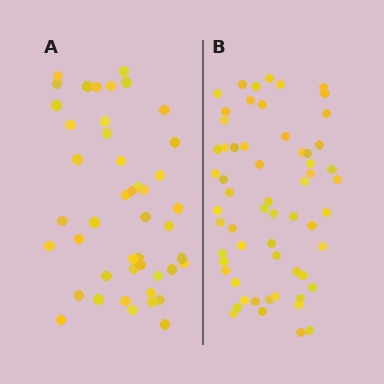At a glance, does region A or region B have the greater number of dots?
Region B (the right region) has more dots.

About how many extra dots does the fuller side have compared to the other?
Region B has approximately 15 more dots than region A.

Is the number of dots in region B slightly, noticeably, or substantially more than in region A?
Region B has noticeably more, but not dramatically so. The ratio is roughly 1.3 to 1.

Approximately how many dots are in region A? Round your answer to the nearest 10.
About 40 dots. (The exact count is 45, which rounds to 40.)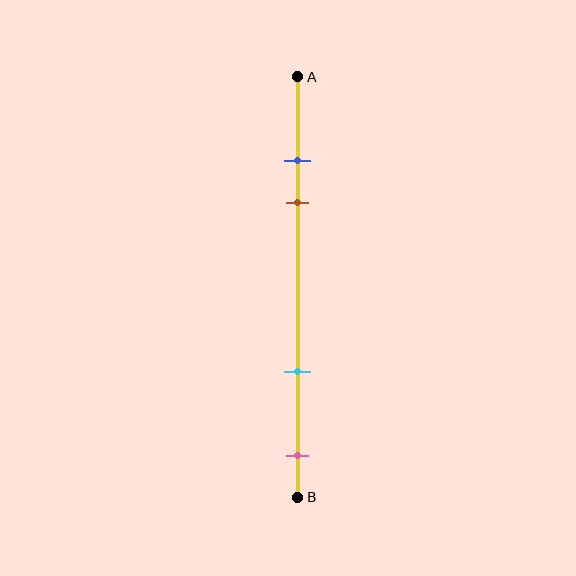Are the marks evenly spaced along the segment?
No, the marks are not evenly spaced.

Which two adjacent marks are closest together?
The blue and brown marks are the closest adjacent pair.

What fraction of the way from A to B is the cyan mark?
The cyan mark is approximately 70% (0.7) of the way from A to B.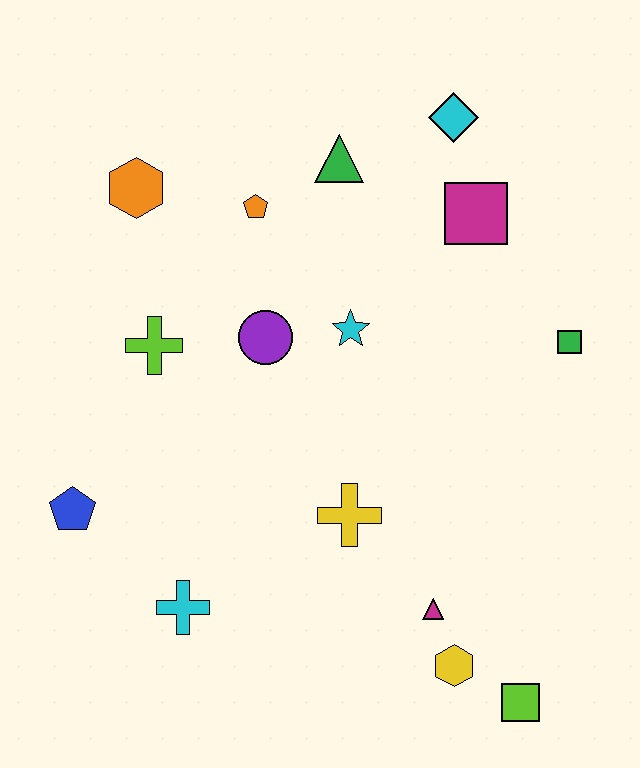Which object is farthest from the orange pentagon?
The lime square is farthest from the orange pentagon.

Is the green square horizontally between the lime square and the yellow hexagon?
No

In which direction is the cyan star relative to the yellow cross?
The cyan star is above the yellow cross.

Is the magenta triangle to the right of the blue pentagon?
Yes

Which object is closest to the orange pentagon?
The green triangle is closest to the orange pentagon.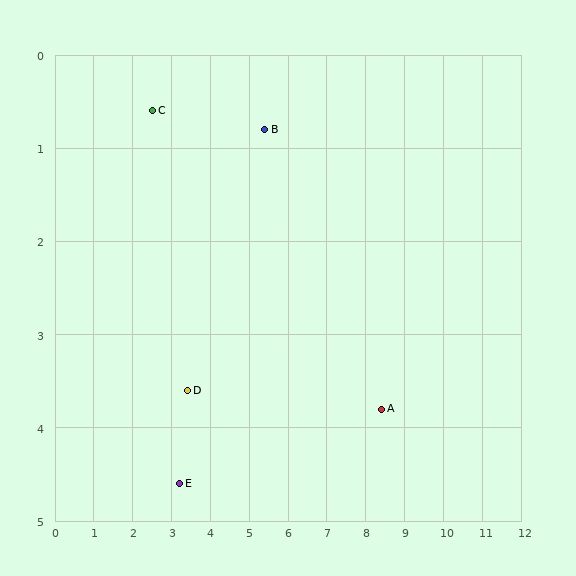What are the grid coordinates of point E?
Point E is at approximately (3.2, 4.6).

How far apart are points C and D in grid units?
Points C and D are about 3.1 grid units apart.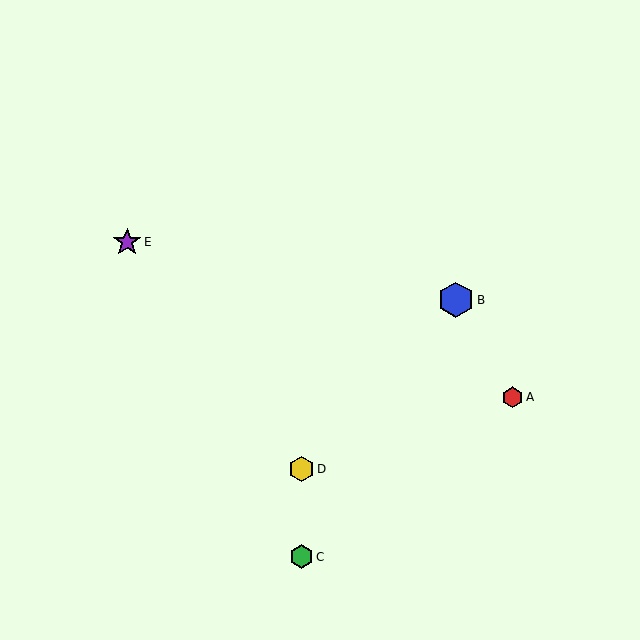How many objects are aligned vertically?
2 objects (C, D) are aligned vertically.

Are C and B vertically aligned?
No, C is at x≈301 and B is at x≈456.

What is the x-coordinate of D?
Object D is at x≈301.